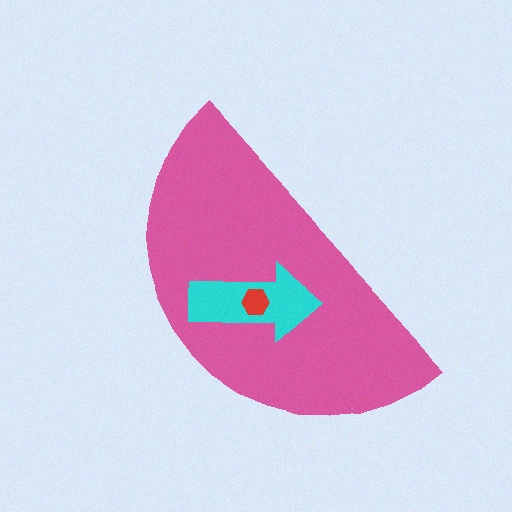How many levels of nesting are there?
3.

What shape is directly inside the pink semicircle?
The cyan arrow.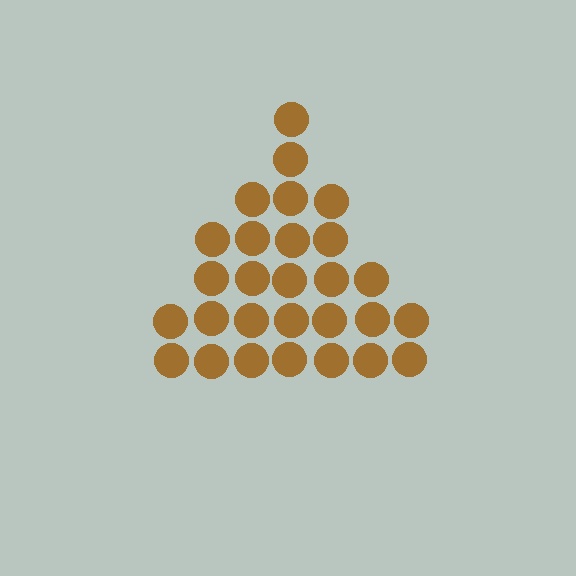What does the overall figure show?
The overall figure shows a triangle.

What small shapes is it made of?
It is made of small circles.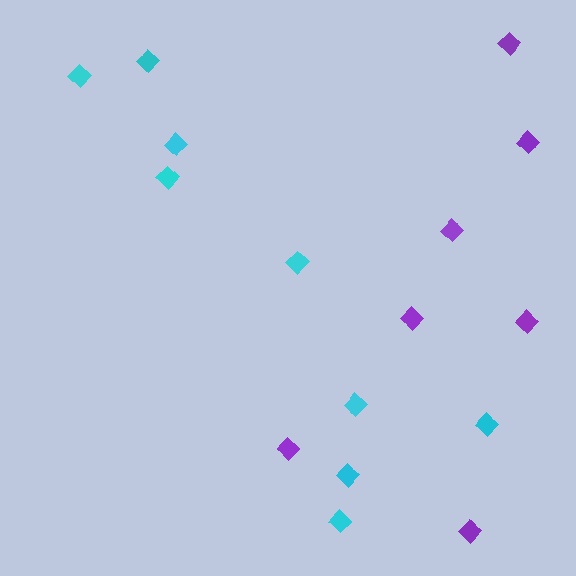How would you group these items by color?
There are 2 groups: one group of cyan diamonds (9) and one group of purple diamonds (7).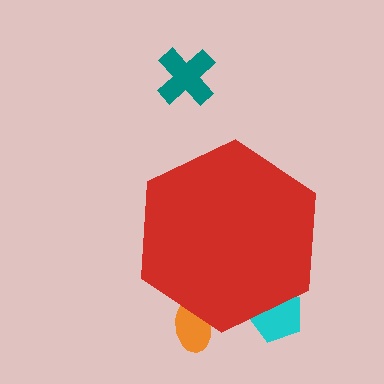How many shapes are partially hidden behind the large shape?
2 shapes are partially hidden.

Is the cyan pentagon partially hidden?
Yes, the cyan pentagon is partially hidden behind the red hexagon.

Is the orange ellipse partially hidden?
Yes, the orange ellipse is partially hidden behind the red hexagon.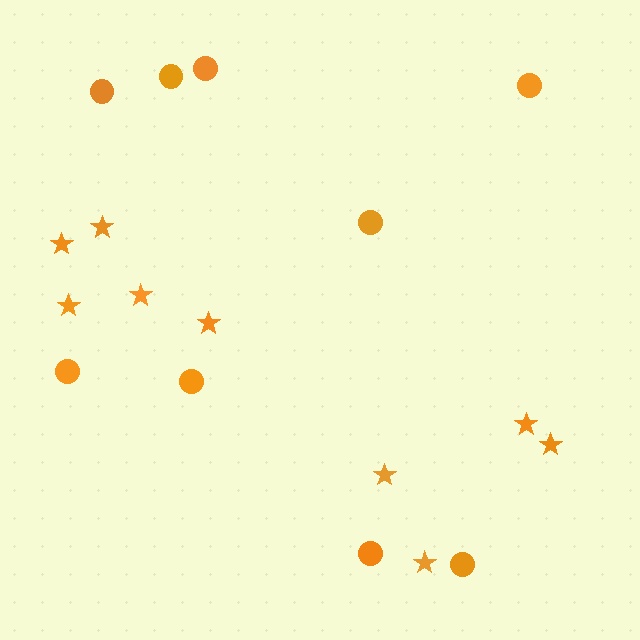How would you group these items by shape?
There are 2 groups: one group of circles (9) and one group of stars (9).